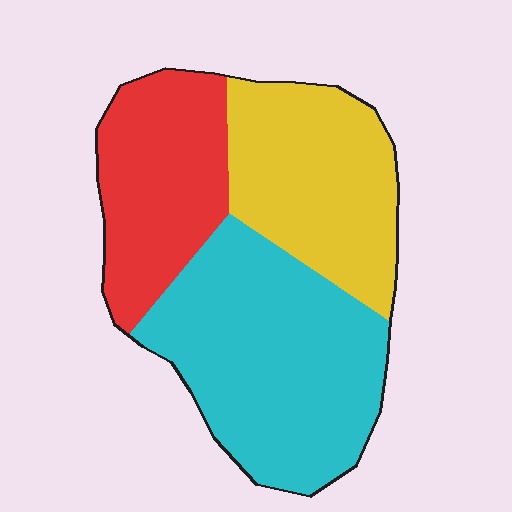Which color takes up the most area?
Cyan, at roughly 45%.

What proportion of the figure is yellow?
Yellow takes up about one third (1/3) of the figure.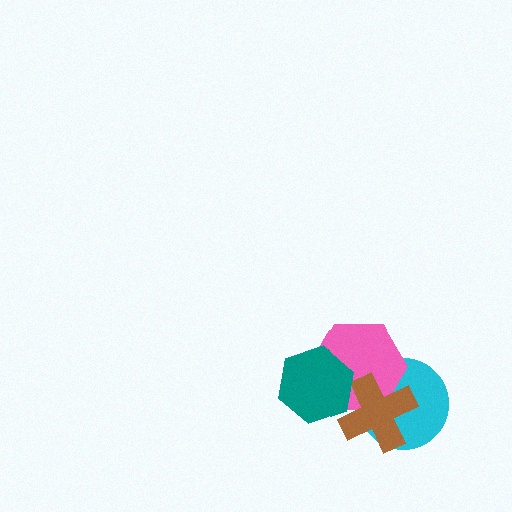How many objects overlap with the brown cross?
3 objects overlap with the brown cross.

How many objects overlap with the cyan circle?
2 objects overlap with the cyan circle.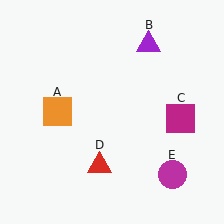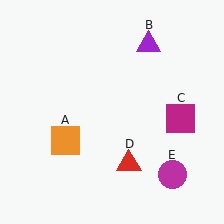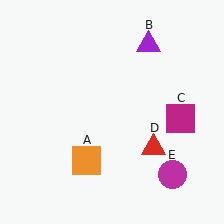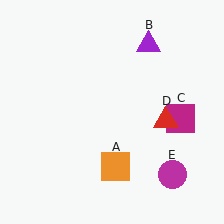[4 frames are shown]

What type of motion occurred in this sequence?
The orange square (object A), red triangle (object D) rotated counterclockwise around the center of the scene.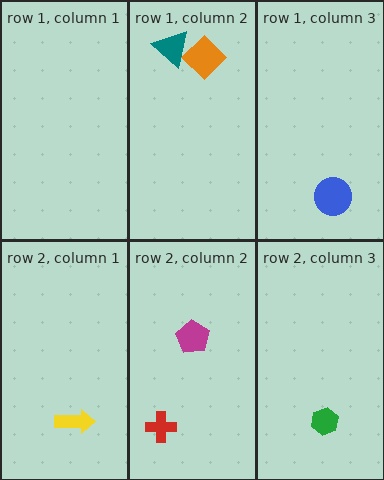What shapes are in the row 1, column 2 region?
The teal triangle, the orange diamond.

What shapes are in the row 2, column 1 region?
The yellow arrow.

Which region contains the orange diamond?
The row 1, column 2 region.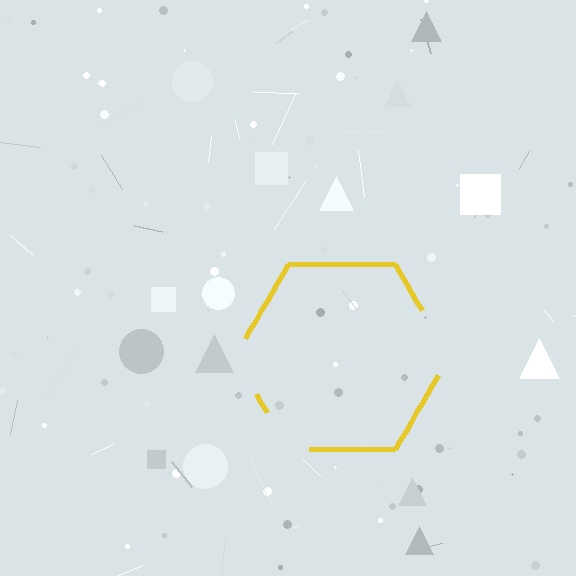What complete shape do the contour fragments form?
The contour fragments form a hexagon.